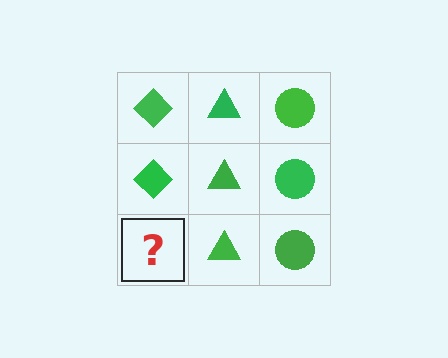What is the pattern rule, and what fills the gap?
The rule is that each column has a consistent shape. The gap should be filled with a green diamond.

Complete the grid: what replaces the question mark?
The question mark should be replaced with a green diamond.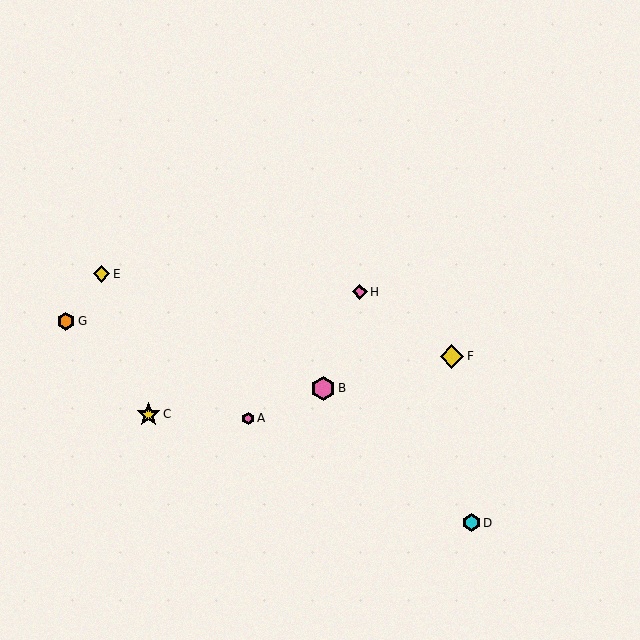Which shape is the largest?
The pink hexagon (labeled B) is the largest.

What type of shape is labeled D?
Shape D is a cyan hexagon.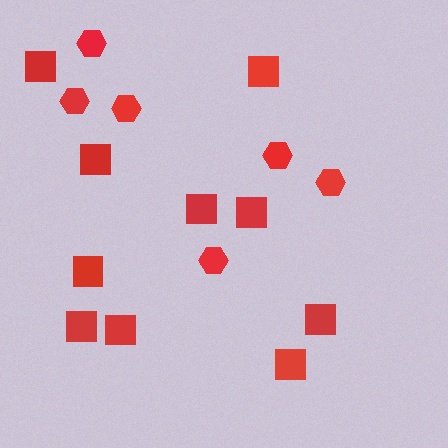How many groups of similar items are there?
There are 2 groups: one group of squares (10) and one group of hexagons (6).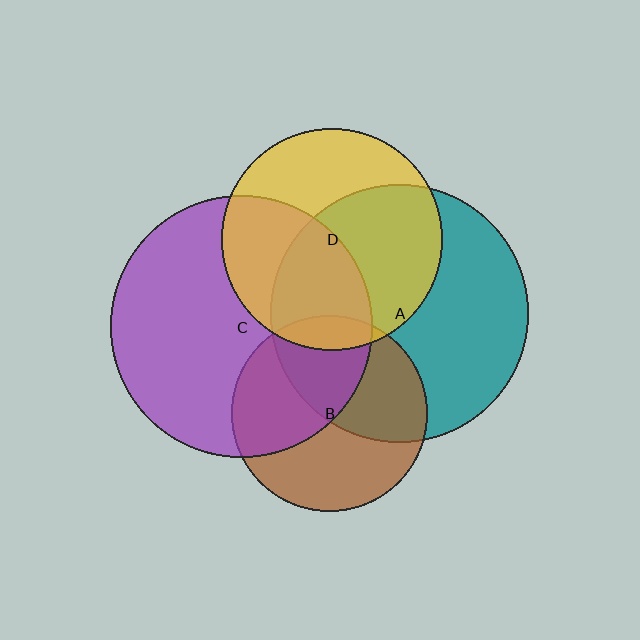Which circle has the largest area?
Circle C (purple).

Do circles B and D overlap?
Yes.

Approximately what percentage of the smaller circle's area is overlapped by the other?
Approximately 10%.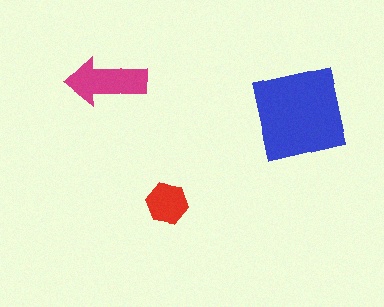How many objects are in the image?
There are 3 objects in the image.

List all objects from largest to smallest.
The blue square, the magenta arrow, the red hexagon.